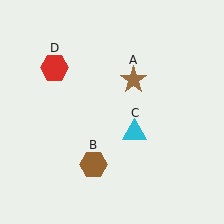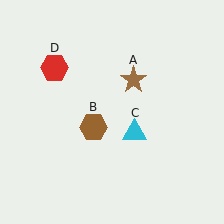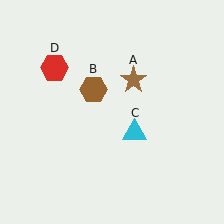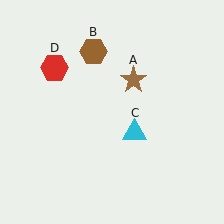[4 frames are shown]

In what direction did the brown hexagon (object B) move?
The brown hexagon (object B) moved up.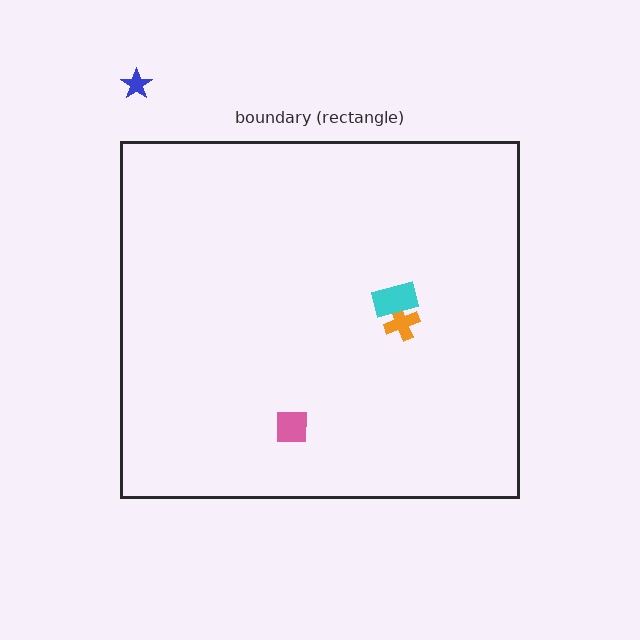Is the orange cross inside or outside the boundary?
Inside.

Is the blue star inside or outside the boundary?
Outside.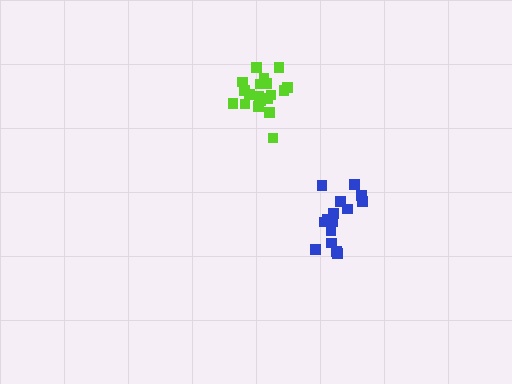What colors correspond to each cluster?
The clusters are colored: lime, blue.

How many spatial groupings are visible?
There are 2 spatial groupings.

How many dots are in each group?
Group 1: 20 dots, Group 2: 15 dots (35 total).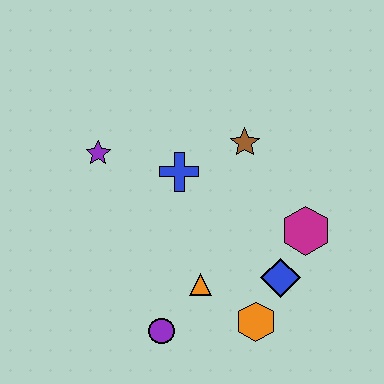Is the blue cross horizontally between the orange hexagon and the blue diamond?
No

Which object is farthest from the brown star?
The purple circle is farthest from the brown star.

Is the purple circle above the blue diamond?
No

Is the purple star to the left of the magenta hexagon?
Yes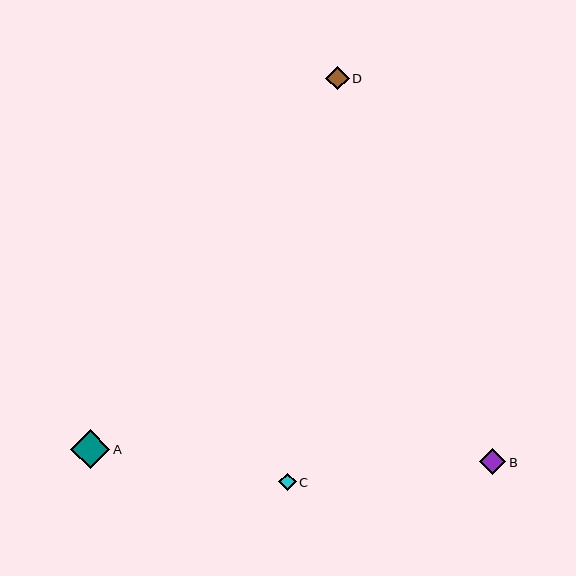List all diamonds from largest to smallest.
From largest to smallest: A, B, D, C.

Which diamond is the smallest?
Diamond C is the smallest with a size of approximately 17 pixels.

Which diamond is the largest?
Diamond A is the largest with a size of approximately 39 pixels.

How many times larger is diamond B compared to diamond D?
Diamond B is approximately 1.1 times the size of diamond D.